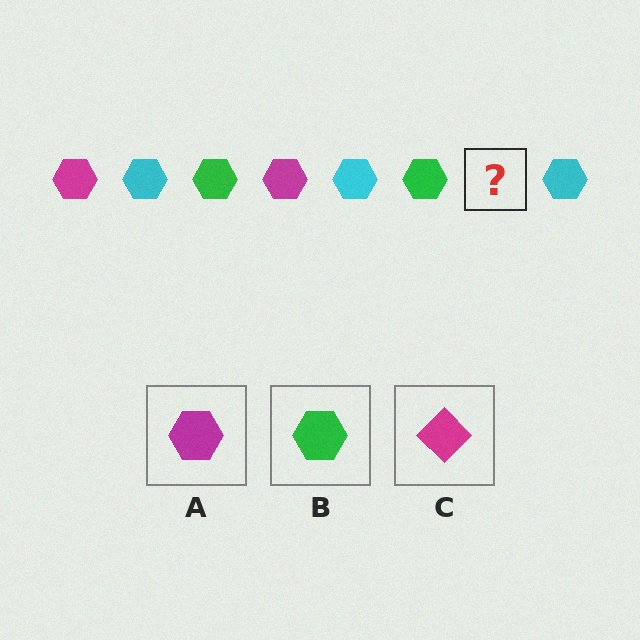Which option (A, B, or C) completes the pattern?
A.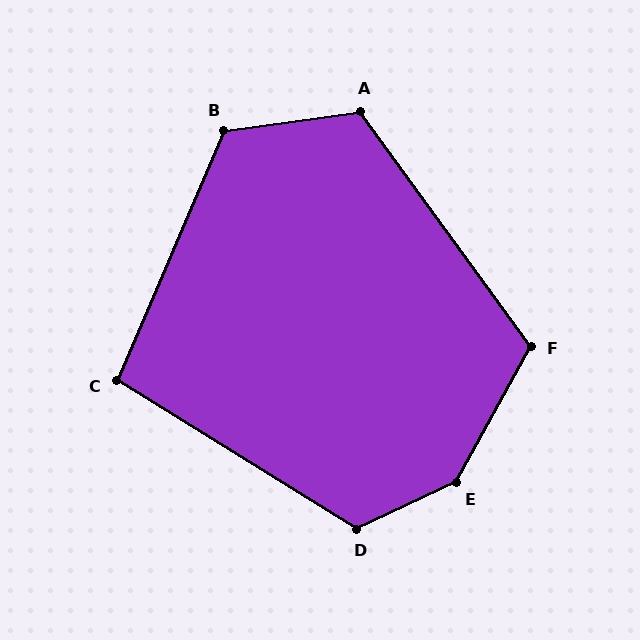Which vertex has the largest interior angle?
E, at approximately 143 degrees.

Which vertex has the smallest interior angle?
C, at approximately 99 degrees.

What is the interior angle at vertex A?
Approximately 118 degrees (obtuse).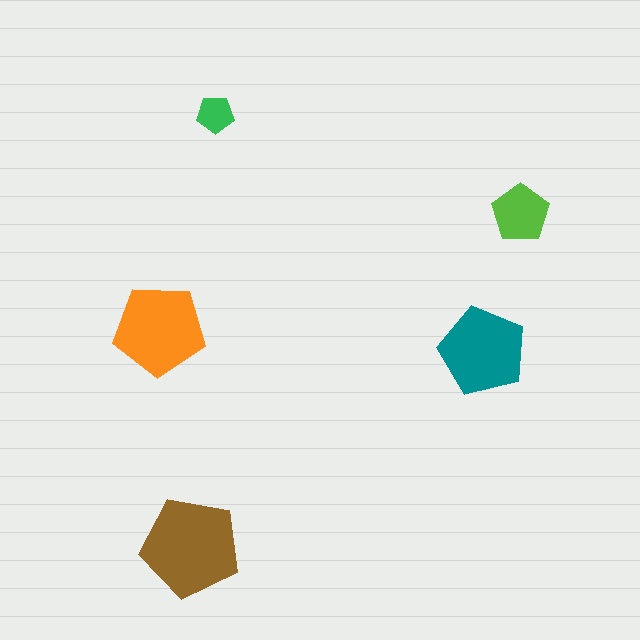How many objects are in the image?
There are 5 objects in the image.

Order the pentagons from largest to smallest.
the brown one, the orange one, the teal one, the lime one, the green one.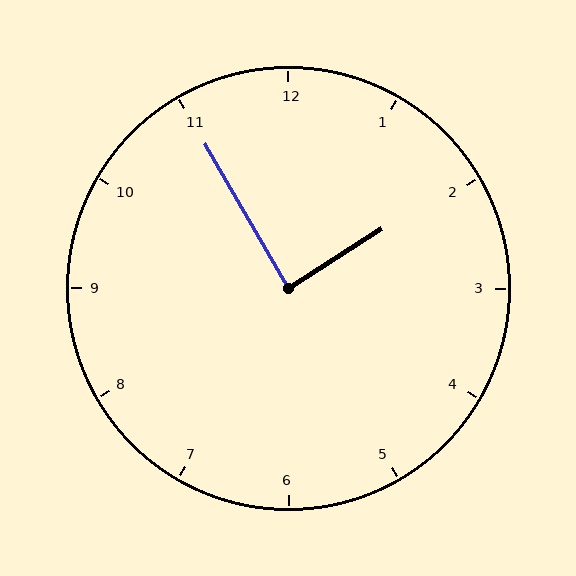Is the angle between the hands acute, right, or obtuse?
It is right.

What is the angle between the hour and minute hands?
Approximately 88 degrees.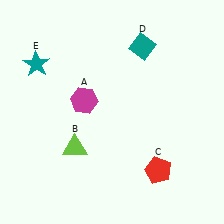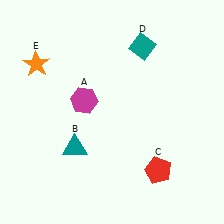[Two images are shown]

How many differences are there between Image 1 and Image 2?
There are 2 differences between the two images.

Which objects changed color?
B changed from lime to teal. E changed from teal to orange.